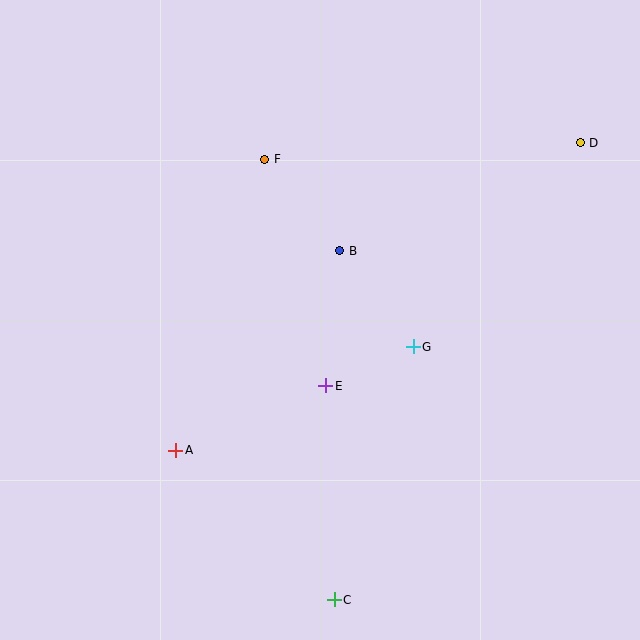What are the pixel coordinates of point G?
Point G is at (413, 347).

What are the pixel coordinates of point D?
Point D is at (580, 143).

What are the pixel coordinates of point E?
Point E is at (326, 386).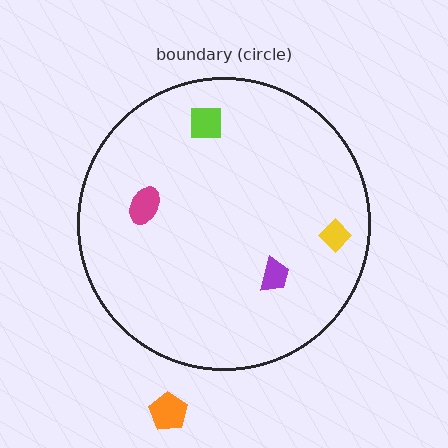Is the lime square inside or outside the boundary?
Inside.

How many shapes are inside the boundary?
4 inside, 1 outside.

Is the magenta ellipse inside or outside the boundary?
Inside.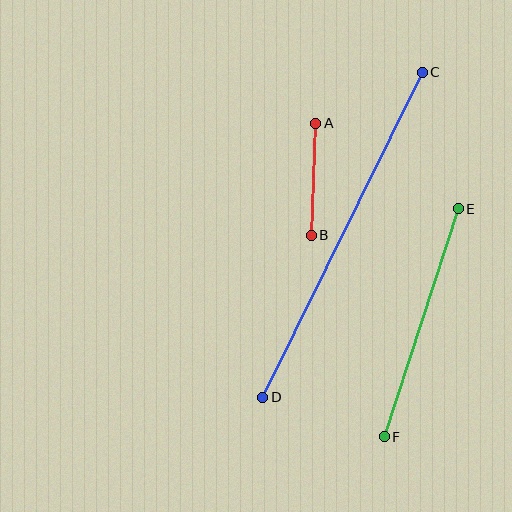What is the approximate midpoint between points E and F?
The midpoint is at approximately (421, 323) pixels.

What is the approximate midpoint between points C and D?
The midpoint is at approximately (342, 235) pixels.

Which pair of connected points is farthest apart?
Points C and D are farthest apart.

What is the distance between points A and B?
The distance is approximately 112 pixels.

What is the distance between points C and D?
The distance is approximately 362 pixels.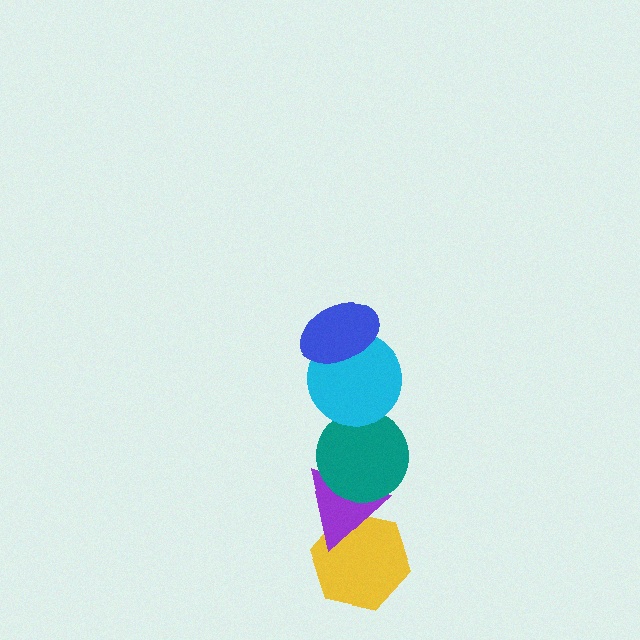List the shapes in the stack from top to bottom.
From top to bottom: the blue ellipse, the cyan circle, the teal circle, the purple triangle, the yellow hexagon.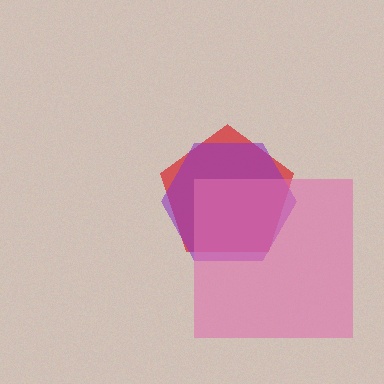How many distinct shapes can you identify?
There are 3 distinct shapes: a red pentagon, a purple hexagon, a pink square.